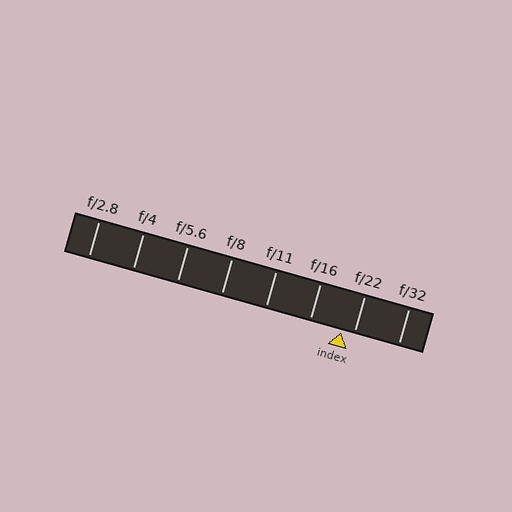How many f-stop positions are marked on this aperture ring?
There are 8 f-stop positions marked.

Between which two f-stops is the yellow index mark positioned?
The index mark is between f/16 and f/22.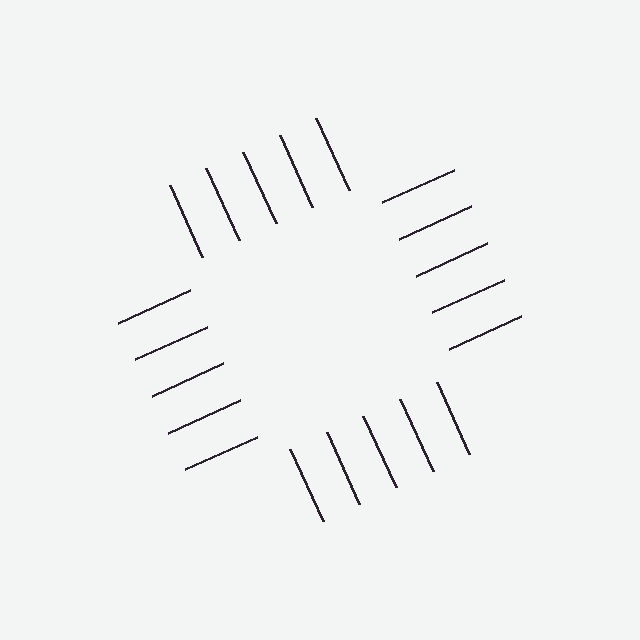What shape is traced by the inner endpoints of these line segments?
An illusory square — the line segments terminate on its edges but no continuous stroke is drawn.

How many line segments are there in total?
20 — 5 along each of the 4 edges.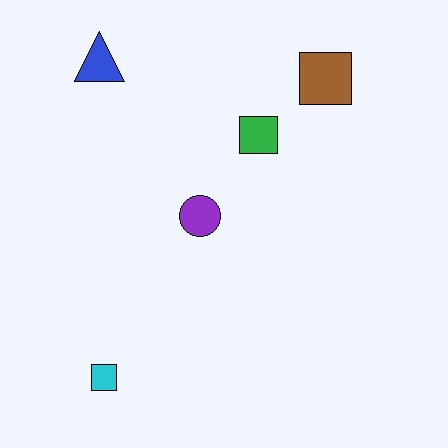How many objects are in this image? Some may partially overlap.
There are 5 objects.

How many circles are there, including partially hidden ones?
There is 1 circle.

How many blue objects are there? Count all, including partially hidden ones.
There is 1 blue object.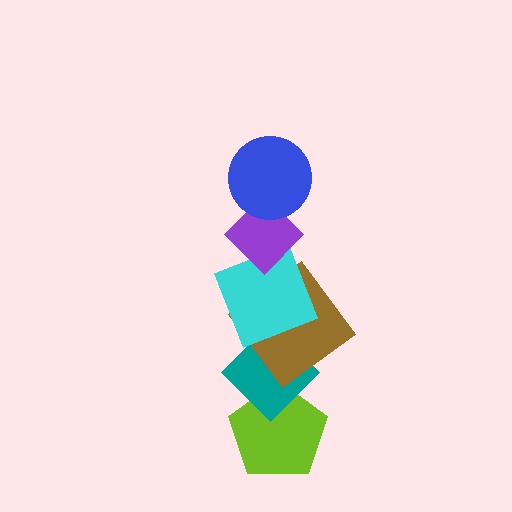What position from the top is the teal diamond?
The teal diamond is 5th from the top.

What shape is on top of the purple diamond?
The blue circle is on top of the purple diamond.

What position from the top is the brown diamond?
The brown diamond is 4th from the top.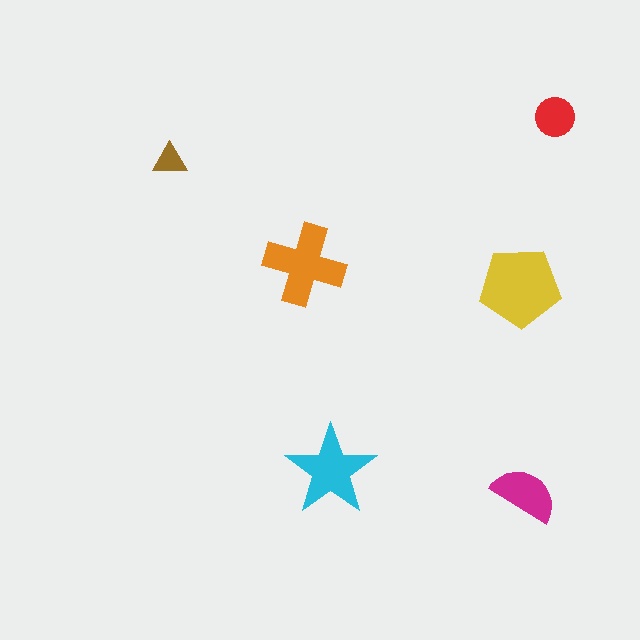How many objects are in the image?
There are 6 objects in the image.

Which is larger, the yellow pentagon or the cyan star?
The yellow pentagon.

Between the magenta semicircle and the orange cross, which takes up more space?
The orange cross.